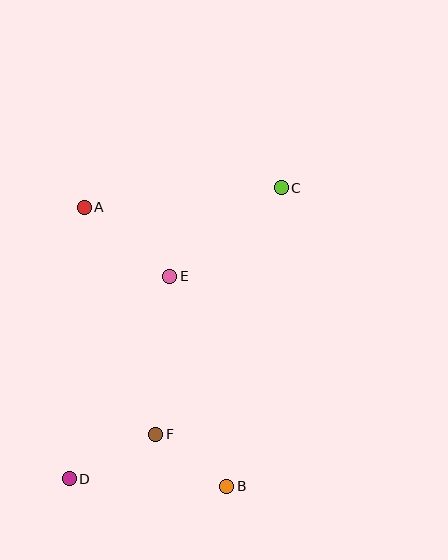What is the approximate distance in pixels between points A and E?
The distance between A and E is approximately 110 pixels.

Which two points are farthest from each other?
Points C and D are farthest from each other.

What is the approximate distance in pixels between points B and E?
The distance between B and E is approximately 218 pixels.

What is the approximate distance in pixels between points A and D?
The distance between A and D is approximately 272 pixels.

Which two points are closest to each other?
Points B and F are closest to each other.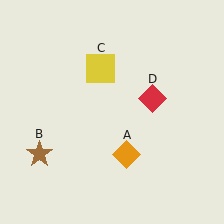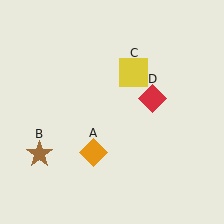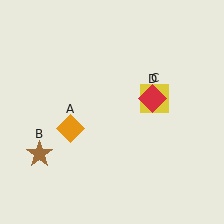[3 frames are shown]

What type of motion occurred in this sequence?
The orange diamond (object A), yellow square (object C) rotated clockwise around the center of the scene.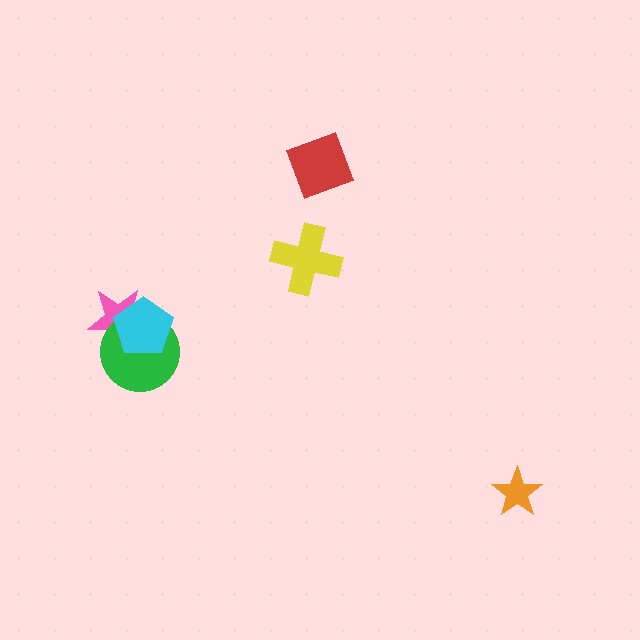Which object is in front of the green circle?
The cyan pentagon is in front of the green circle.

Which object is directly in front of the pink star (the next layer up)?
The green circle is directly in front of the pink star.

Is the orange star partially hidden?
No, no other shape covers it.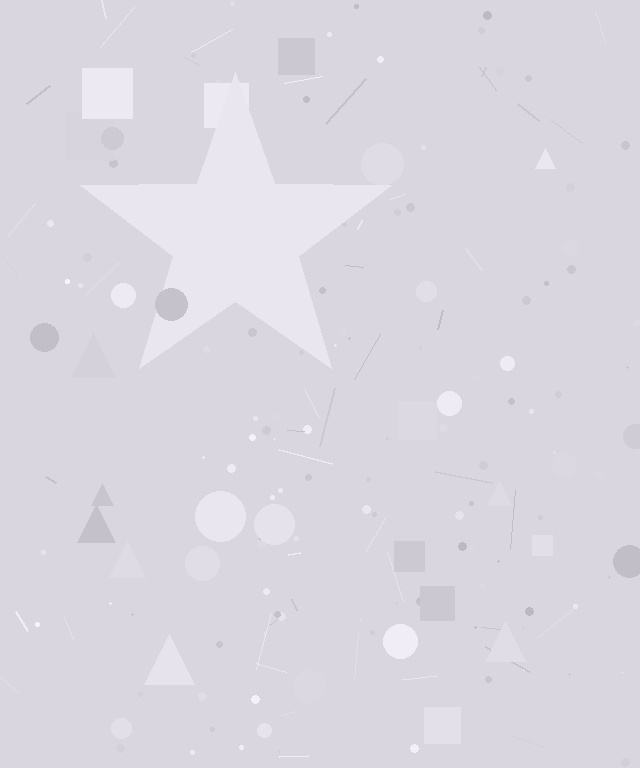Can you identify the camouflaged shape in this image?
The camouflaged shape is a star.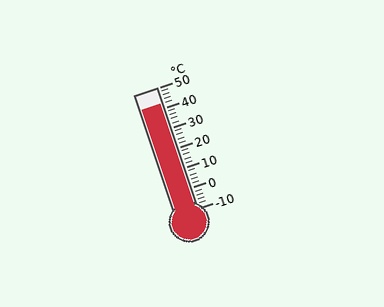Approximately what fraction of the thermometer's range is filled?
The thermometer is filled to approximately 85% of its range.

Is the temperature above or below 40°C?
The temperature is above 40°C.